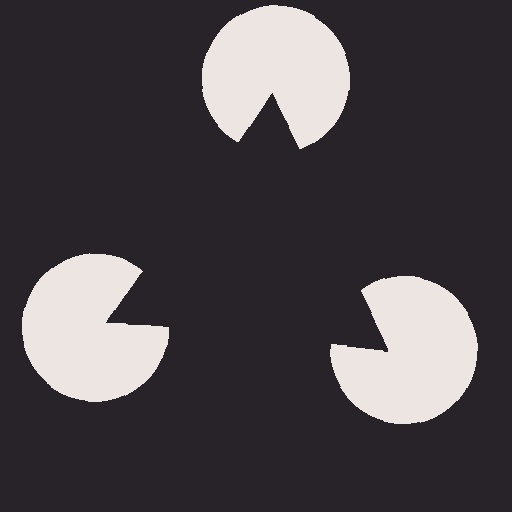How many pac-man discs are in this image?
There are 3 — one at each vertex of the illusory triangle.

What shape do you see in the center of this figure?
An illusory triangle — its edges are inferred from the aligned wedge cuts in the pac-man discs, not physically drawn.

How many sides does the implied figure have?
3 sides.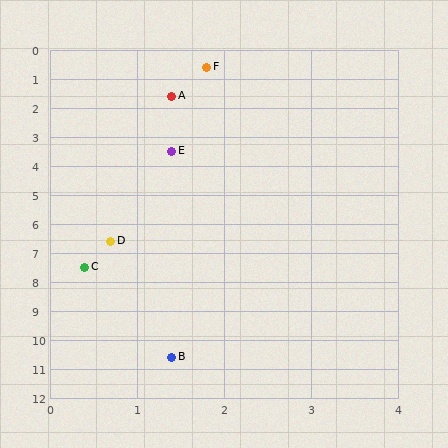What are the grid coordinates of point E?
Point E is at approximately (1.4, 3.5).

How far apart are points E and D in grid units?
Points E and D are about 3.2 grid units apart.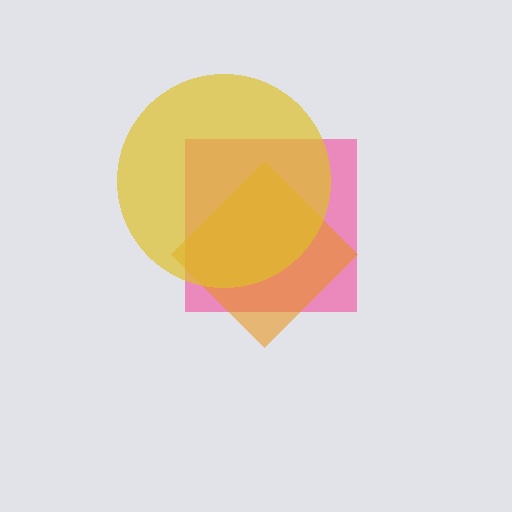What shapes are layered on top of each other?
The layered shapes are: a pink square, an orange diamond, a yellow circle.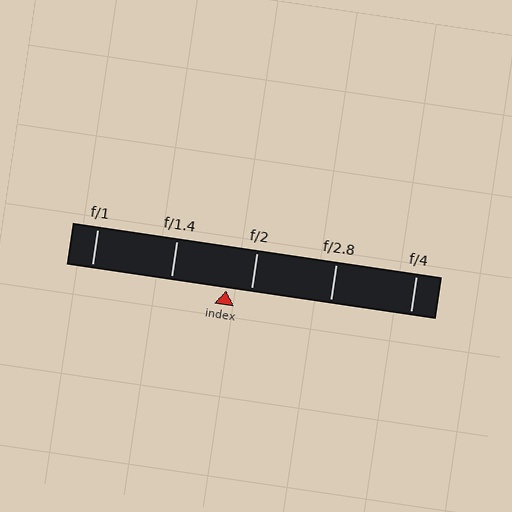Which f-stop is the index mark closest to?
The index mark is closest to f/2.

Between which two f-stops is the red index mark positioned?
The index mark is between f/1.4 and f/2.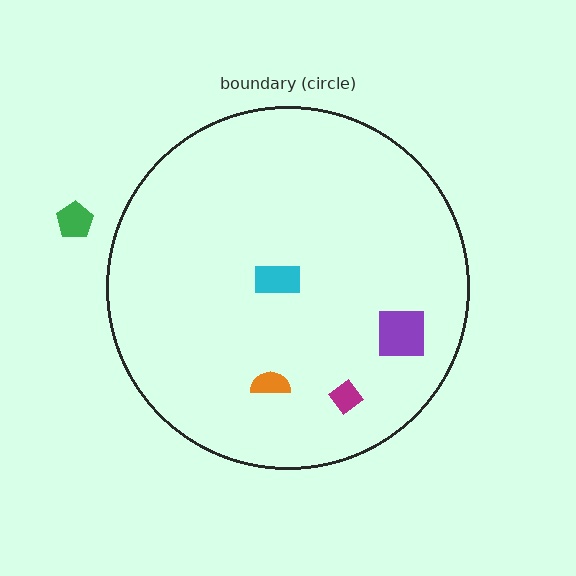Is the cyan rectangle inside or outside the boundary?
Inside.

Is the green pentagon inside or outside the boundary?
Outside.